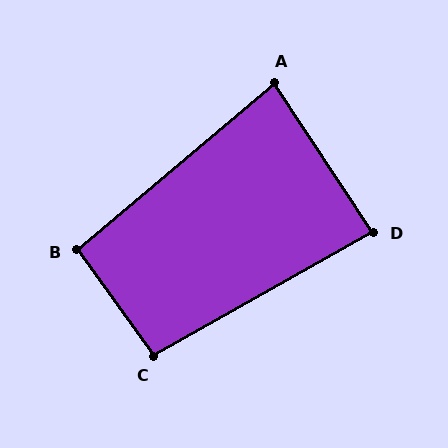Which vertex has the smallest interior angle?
A, at approximately 83 degrees.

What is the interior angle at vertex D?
Approximately 86 degrees (approximately right).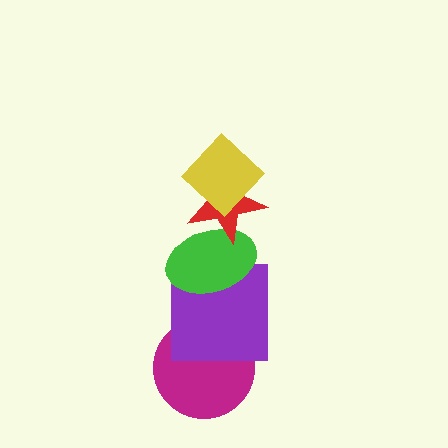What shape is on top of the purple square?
The green ellipse is on top of the purple square.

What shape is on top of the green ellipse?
The red star is on top of the green ellipse.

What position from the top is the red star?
The red star is 2nd from the top.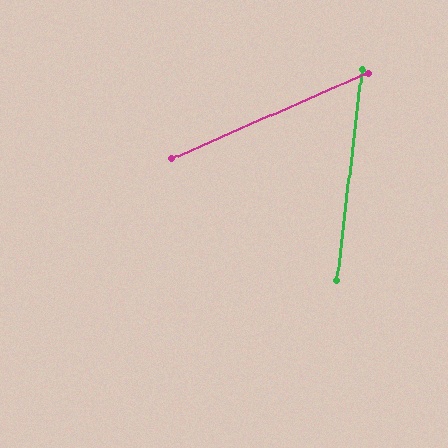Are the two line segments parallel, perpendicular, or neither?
Neither parallel nor perpendicular — they differ by about 59°.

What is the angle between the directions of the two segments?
Approximately 59 degrees.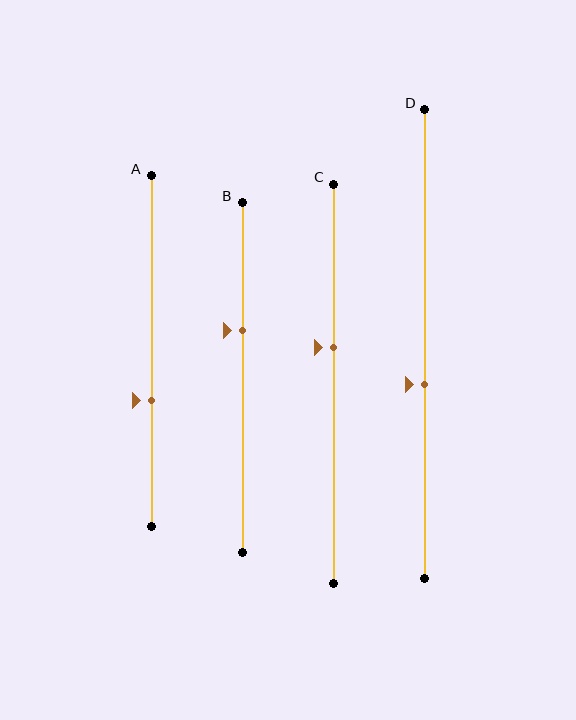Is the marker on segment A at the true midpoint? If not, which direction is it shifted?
No, the marker on segment A is shifted downward by about 14% of the segment length.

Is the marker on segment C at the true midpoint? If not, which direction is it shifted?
No, the marker on segment C is shifted upward by about 9% of the segment length.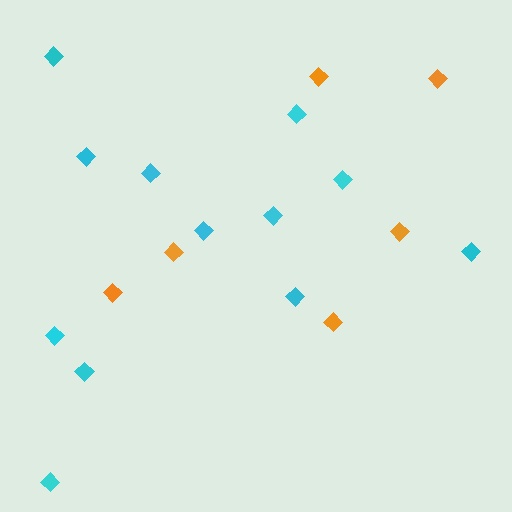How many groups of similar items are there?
There are 2 groups: one group of orange diamonds (6) and one group of cyan diamonds (12).